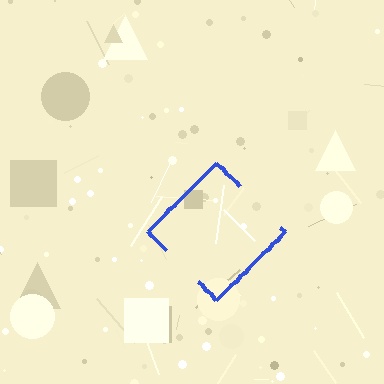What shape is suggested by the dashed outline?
The dashed outline suggests a diamond.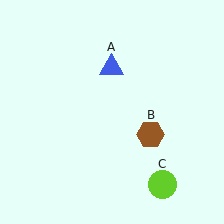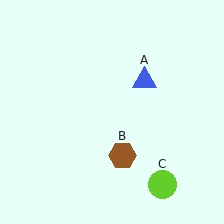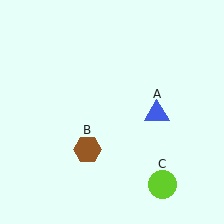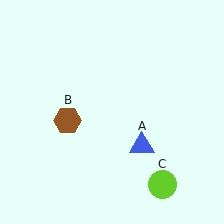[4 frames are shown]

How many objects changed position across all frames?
2 objects changed position: blue triangle (object A), brown hexagon (object B).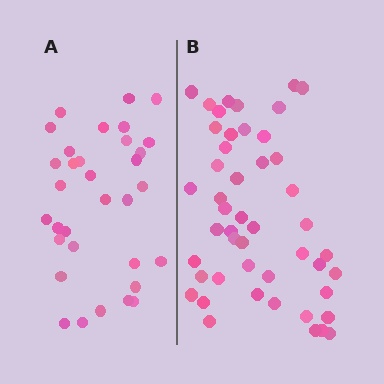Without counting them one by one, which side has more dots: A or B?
Region B (the right region) has more dots.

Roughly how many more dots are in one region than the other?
Region B has approximately 15 more dots than region A.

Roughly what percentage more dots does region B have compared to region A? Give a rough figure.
About 45% more.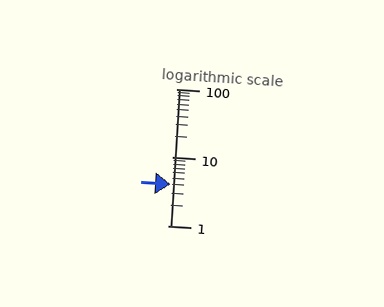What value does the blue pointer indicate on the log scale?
The pointer indicates approximately 4.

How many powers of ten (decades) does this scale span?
The scale spans 2 decades, from 1 to 100.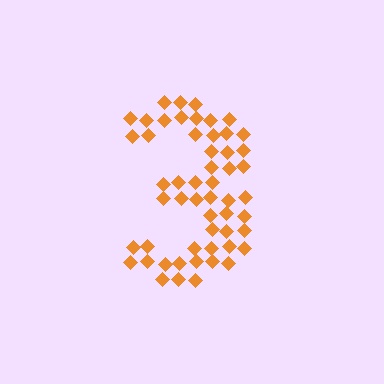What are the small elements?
The small elements are diamonds.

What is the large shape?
The large shape is the digit 3.